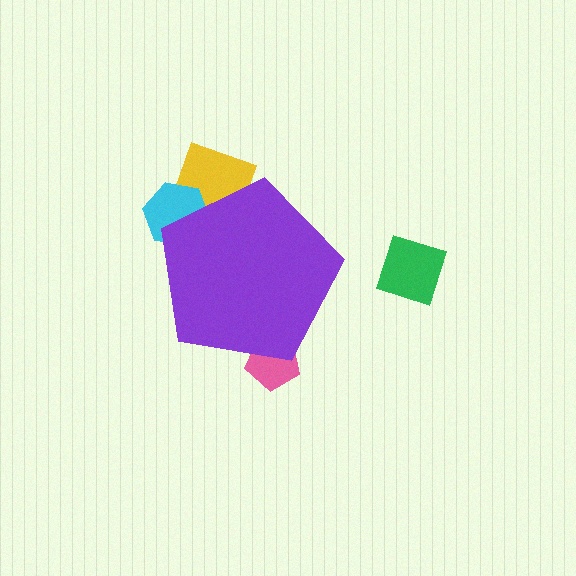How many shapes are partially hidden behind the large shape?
4 shapes are partially hidden.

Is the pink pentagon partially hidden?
Yes, the pink pentagon is partially hidden behind the purple pentagon.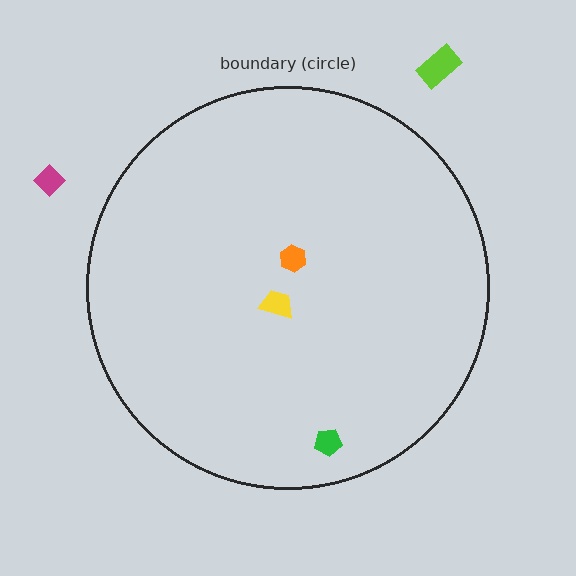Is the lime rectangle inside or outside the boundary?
Outside.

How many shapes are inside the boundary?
3 inside, 2 outside.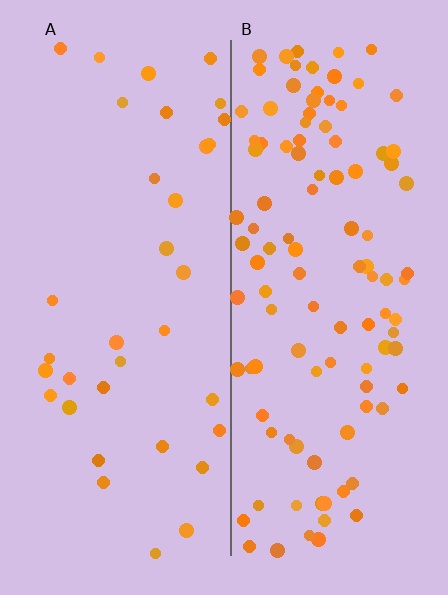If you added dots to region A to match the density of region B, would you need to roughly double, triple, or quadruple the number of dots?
Approximately triple.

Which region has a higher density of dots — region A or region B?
B (the right).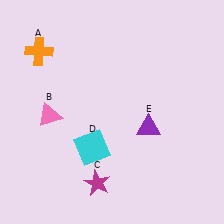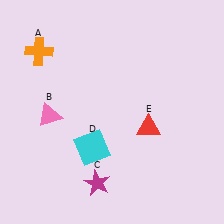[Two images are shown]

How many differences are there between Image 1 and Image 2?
There is 1 difference between the two images.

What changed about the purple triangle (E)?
In Image 1, E is purple. In Image 2, it changed to red.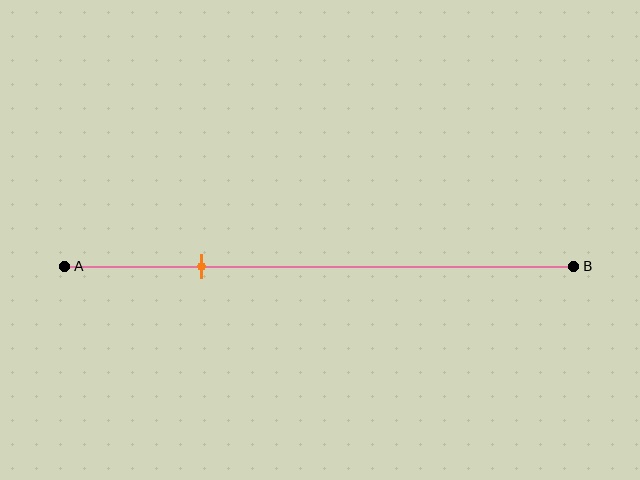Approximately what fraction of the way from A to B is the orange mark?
The orange mark is approximately 25% of the way from A to B.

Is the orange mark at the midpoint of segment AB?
No, the mark is at about 25% from A, not at the 50% midpoint.